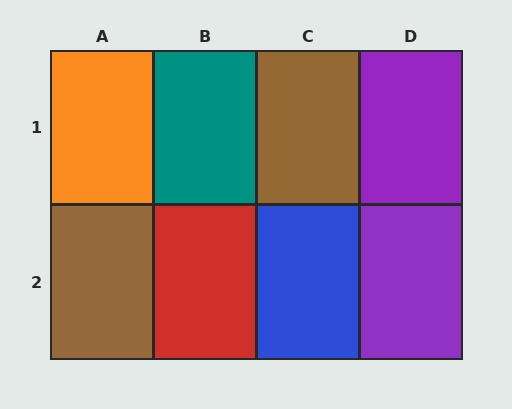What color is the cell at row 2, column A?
Brown.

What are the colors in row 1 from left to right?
Orange, teal, brown, purple.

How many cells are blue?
1 cell is blue.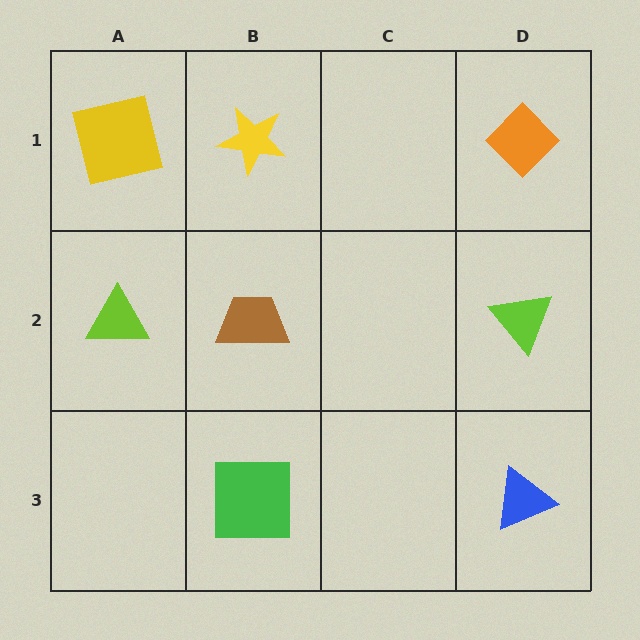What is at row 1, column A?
A yellow square.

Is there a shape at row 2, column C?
No, that cell is empty.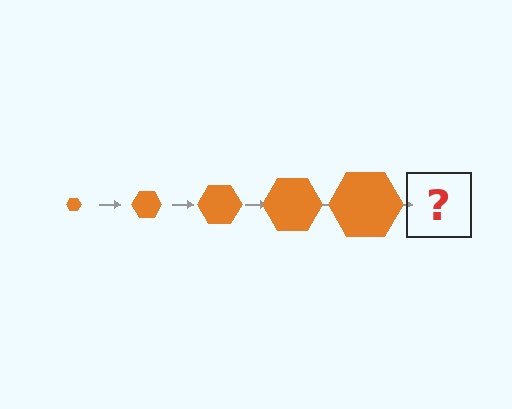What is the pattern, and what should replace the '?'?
The pattern is that the hexagon gets progressively larger each step. The '?' should be an orange hexagon, larger than the previous one.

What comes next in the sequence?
The next element should be an orange hexagon, larger than the previous one.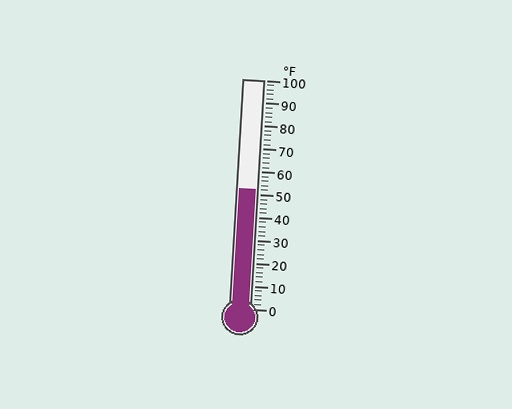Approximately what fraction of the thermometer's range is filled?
The thermometer is filled to approximately 50% of its range.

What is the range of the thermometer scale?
The thermometer scale ranges from 0°F to 100°F.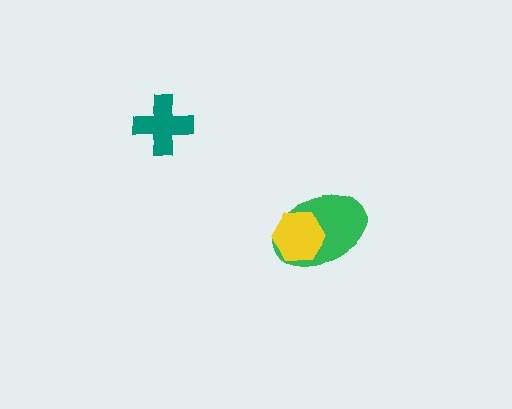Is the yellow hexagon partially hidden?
No, no other shape covers it.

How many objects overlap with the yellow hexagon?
1 object overlaps with the yellow hexagon.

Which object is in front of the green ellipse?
The yellow hexagon is in front of the green ellipse.